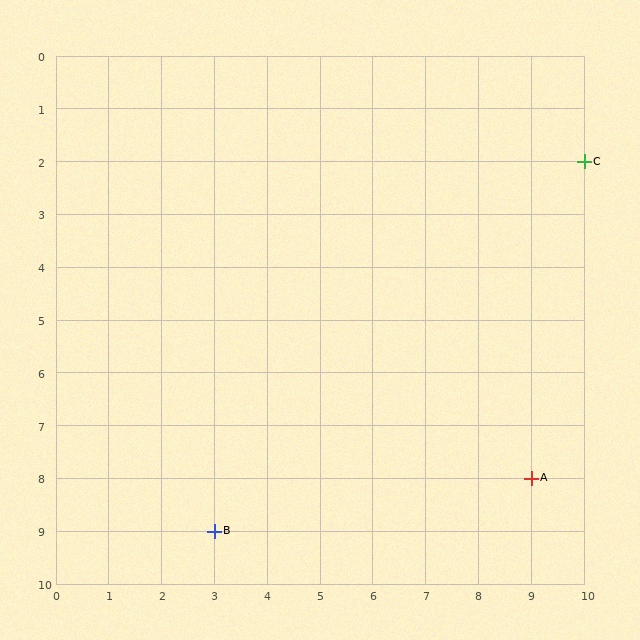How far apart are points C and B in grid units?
Points C and B are 7 columns and 7 rows apart (about 9.9 grid units diagonally).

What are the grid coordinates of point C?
Point C is at grid coordinates (10, 2).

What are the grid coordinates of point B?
Point B is at grid coordinates (3, 9).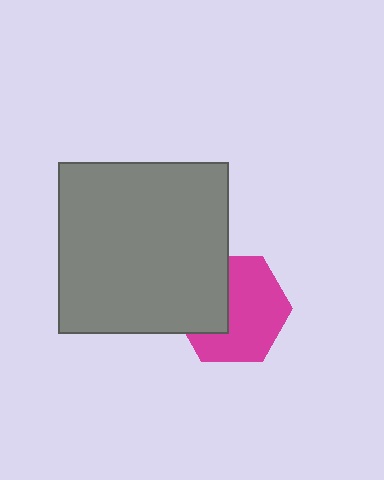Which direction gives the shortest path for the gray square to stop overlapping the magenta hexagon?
Moving left gives the shortest separation.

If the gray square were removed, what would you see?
You would see the complete magenta hexagon.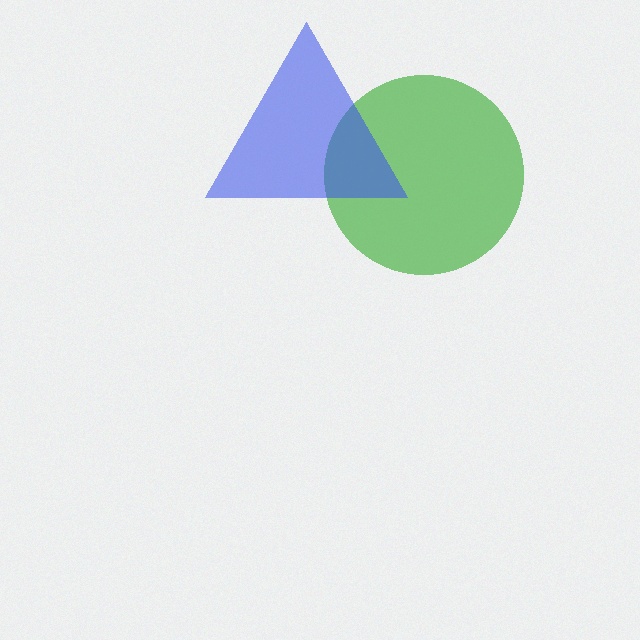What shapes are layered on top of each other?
The layered shapes are: a green circle, a blue triangle.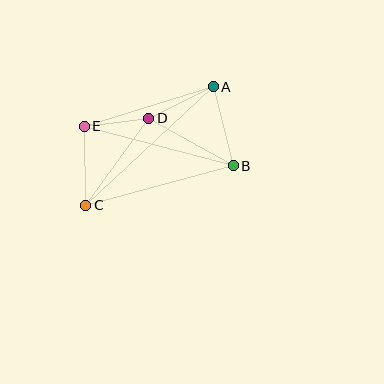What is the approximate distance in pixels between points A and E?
The distance between A and E is approximately 135 pixels.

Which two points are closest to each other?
Points D and E are closest to each other.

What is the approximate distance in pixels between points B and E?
The distance between B and E is approximately 154 pixels.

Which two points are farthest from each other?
Points A and C are farthest from each other.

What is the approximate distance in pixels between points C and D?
The distance between C and D is approximately 107 pixels.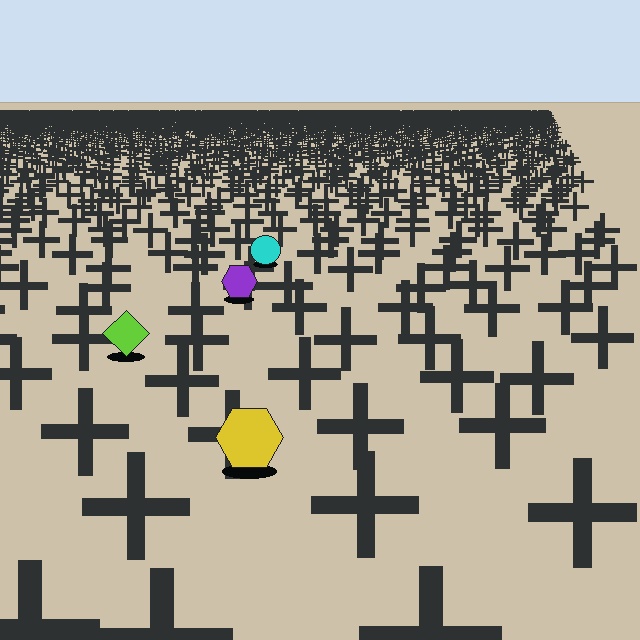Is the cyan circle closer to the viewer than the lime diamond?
No. The lime diamond is closer — you can tell from the texture gradient: the ground texture is coarser near it.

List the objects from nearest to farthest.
From nearest to farthest: the yellow hexagon, the lime diamond, the purple hexagon, the cyan circle.